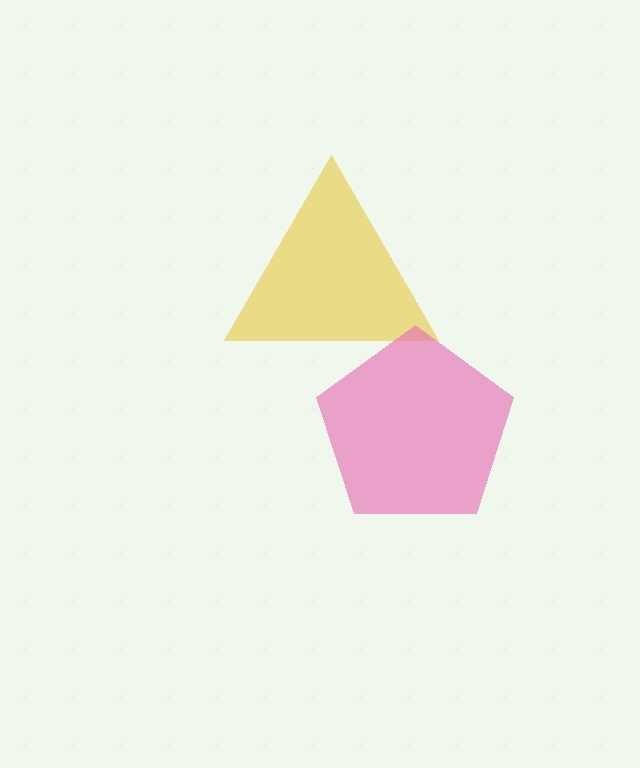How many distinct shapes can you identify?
There are 2 distinct shapes: a yellow triangle, a pink pentagon.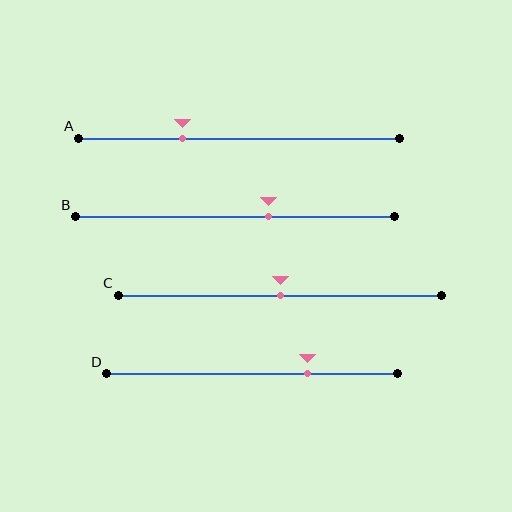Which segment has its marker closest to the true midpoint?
Segment C has its marker closest to the true midpoint.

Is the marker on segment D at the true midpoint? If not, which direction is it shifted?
No, the marker on segment D is shifted to the right by about 19% of the segment length.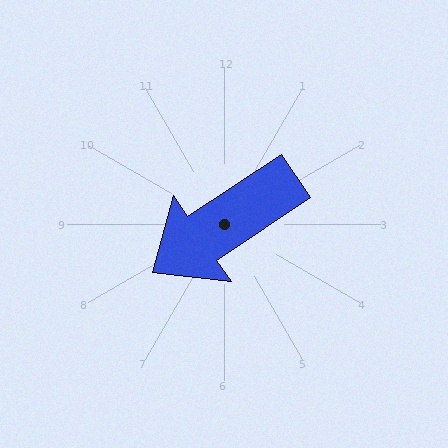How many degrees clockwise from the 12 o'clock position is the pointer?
Approximately 236 degrees.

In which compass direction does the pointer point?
Southwest.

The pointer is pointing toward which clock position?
Roughly 8 o'clock.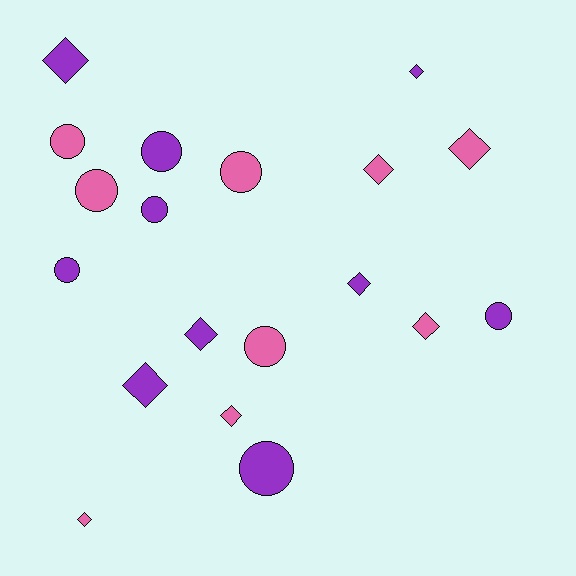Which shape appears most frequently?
Diamond, with 10 objects.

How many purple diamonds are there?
There are 5 purple diamonds.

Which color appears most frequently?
Purple, with 10 objects.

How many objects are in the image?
There are 19 objects.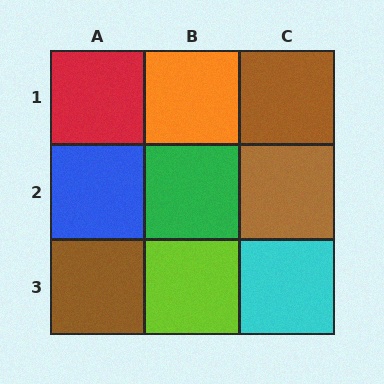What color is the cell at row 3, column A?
Brown.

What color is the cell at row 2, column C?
Brown.